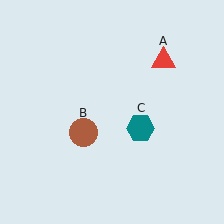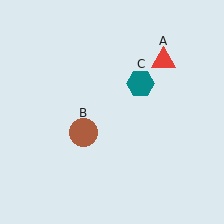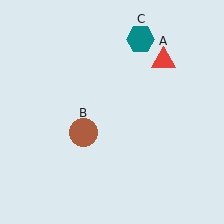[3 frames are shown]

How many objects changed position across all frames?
1 object changed position: teal hexagon (object C).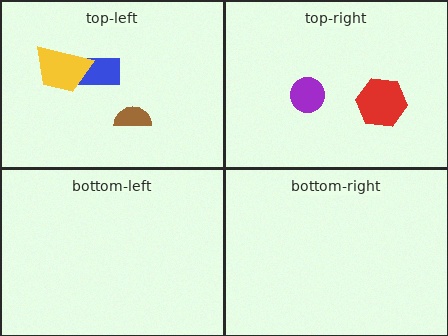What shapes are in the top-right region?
The red hexagon, the purple circle.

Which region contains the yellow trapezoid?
The top-left region.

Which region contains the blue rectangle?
The top-left region.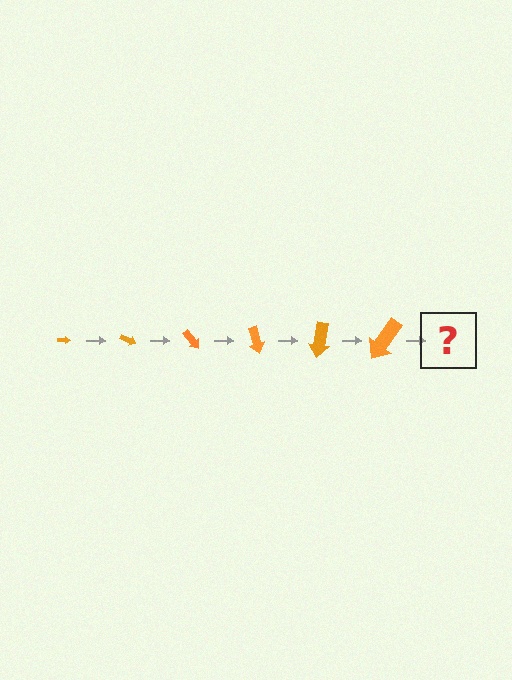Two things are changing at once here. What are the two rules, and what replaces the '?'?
The two rules are that the arrow grows larger each step and it rotates 25 degrees each step. The '?' should be an arrow, larger than the previous one and rotated 150 degrees from the start.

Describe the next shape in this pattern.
It should be an arrow, larger than the previous one and rotated 150 degrees from the start.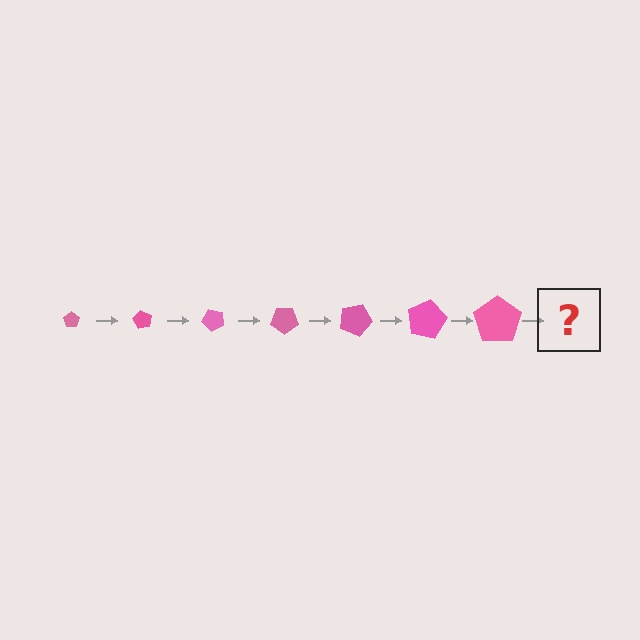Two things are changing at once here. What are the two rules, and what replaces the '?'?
The two rules are that the pentagon grows larger each step and it rotates 60 degrees each step. The '?' should be a pentagon, larger than the previous one and rotated 420 degrees from the start.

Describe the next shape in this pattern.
It should be a pentagon, larger than the previous one and rotated 420 degrees from the start.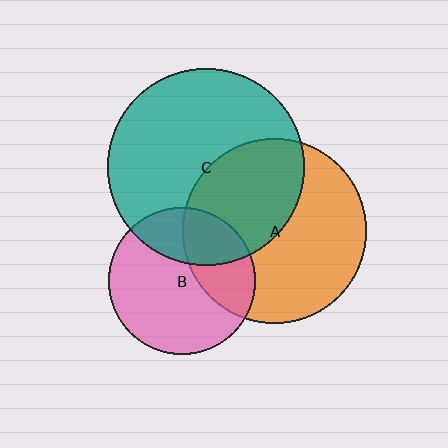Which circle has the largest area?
Circle C (teal).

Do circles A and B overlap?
Yes.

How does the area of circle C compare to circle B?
Approximately 1.8 times.